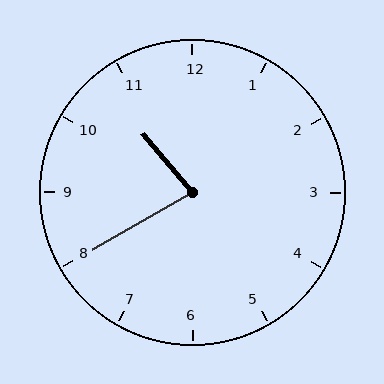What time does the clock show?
10:40.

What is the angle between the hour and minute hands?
Approximately 80 degrees.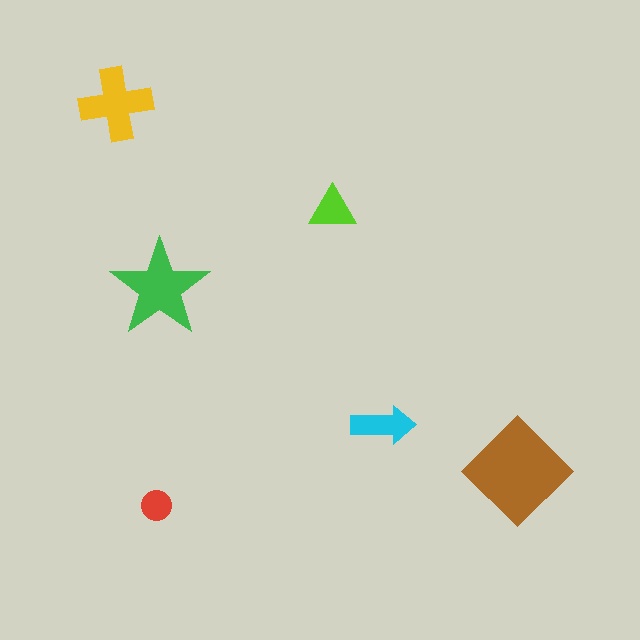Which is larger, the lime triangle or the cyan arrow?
The cyan arrow.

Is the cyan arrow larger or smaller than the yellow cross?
Smaller.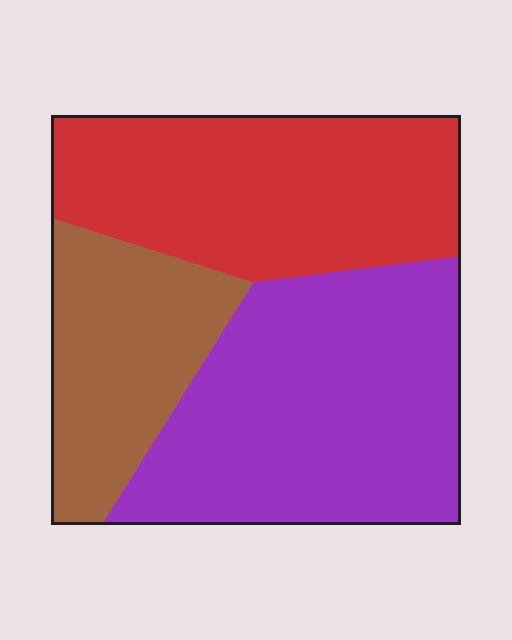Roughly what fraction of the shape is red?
Red covers about 35% of the shape.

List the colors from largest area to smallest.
From largest to smallest: purple, red, brown.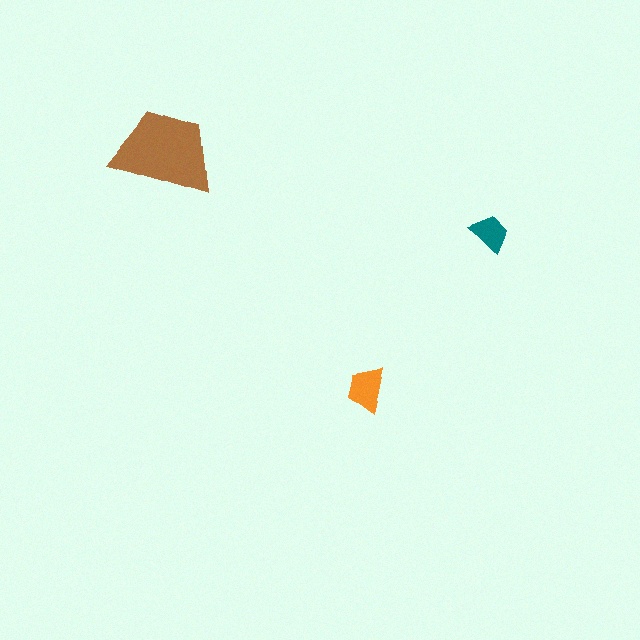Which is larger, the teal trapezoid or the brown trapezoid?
The brown one.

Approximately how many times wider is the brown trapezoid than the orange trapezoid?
About 2 times wider.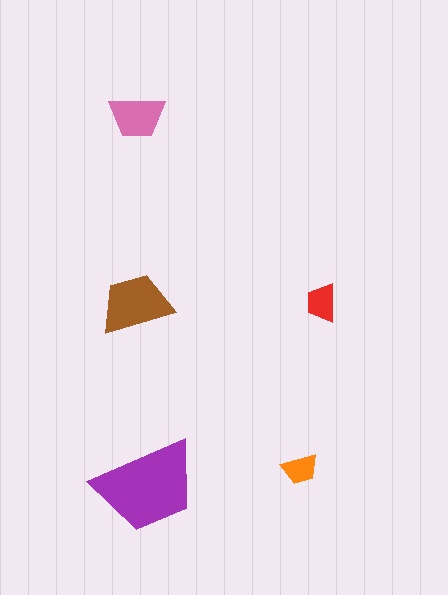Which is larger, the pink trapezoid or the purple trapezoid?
The purple one.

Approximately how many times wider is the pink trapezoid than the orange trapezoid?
About 1.5 times wider.